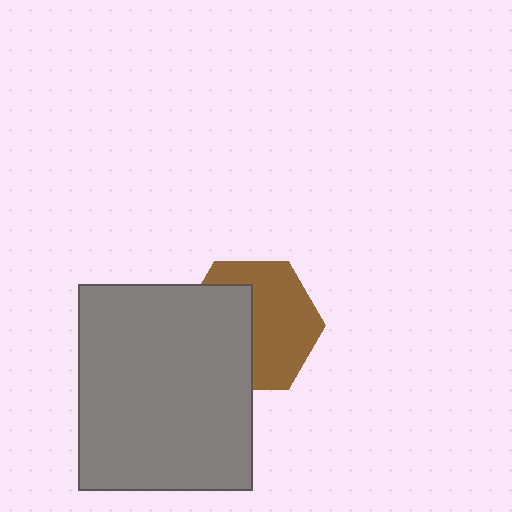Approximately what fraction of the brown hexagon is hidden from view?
Roughly 45% of the brown hexagon is hidden behind the gray rectangle.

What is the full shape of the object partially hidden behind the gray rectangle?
The partially hidden object is a brown hexagon.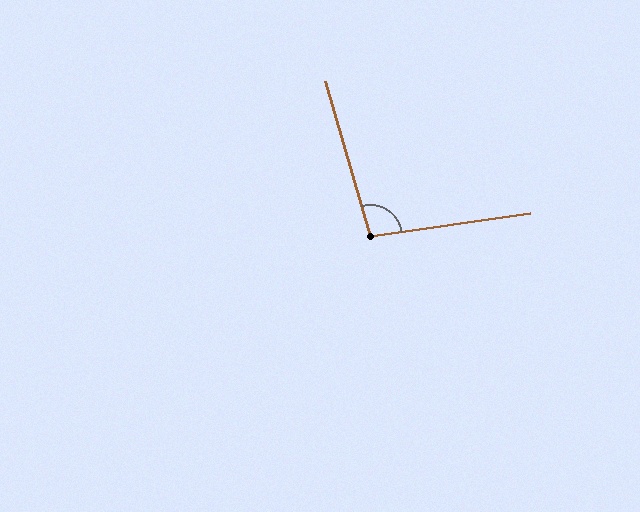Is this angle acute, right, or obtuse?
It is obtuse.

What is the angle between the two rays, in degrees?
Approximately 98 degrees.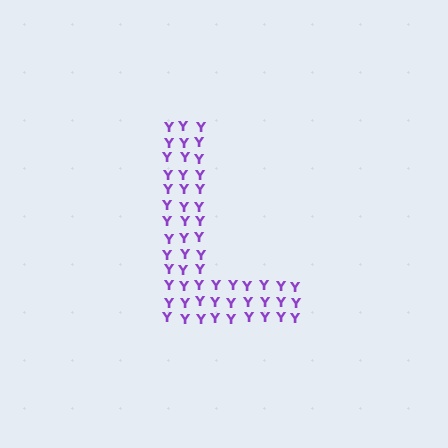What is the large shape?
The large shape is the letter L.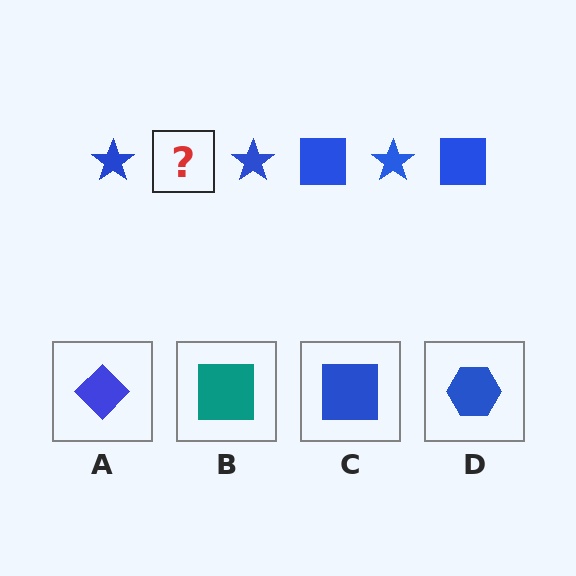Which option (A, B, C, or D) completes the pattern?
C.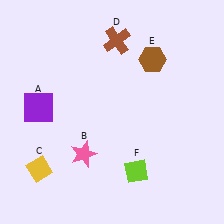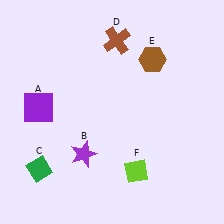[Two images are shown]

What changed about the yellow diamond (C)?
In Image 1, C is yellow. In Image 2, it changed to green.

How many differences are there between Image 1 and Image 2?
There are 2 differences between the two images.